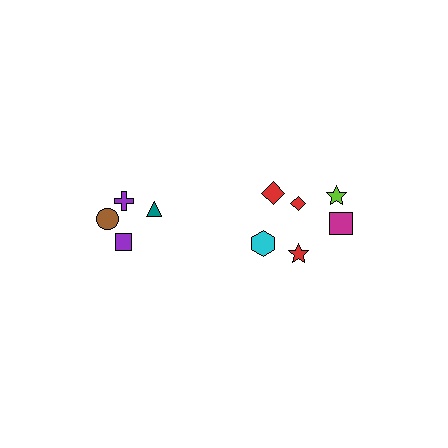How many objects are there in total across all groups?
There are 10 objects.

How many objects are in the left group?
There are 4 objects.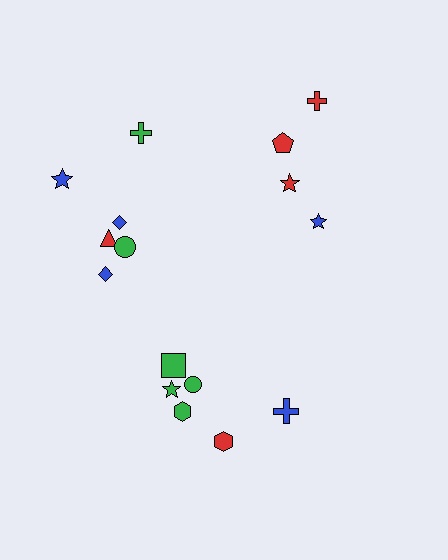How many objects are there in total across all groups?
There are 16 objects.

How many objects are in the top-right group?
There are 4 objects.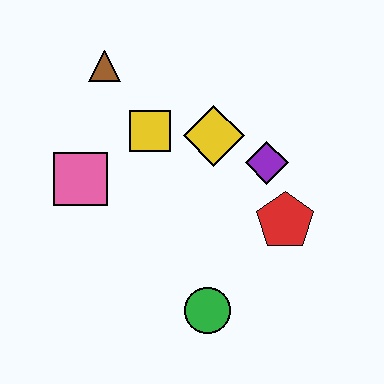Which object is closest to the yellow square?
The yellow diamond is closest to the yellow square.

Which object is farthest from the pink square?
The red pentagon is farthest from the pink square.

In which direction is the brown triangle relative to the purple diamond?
The brown triangle is to the left of the purple diamond.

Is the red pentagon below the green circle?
No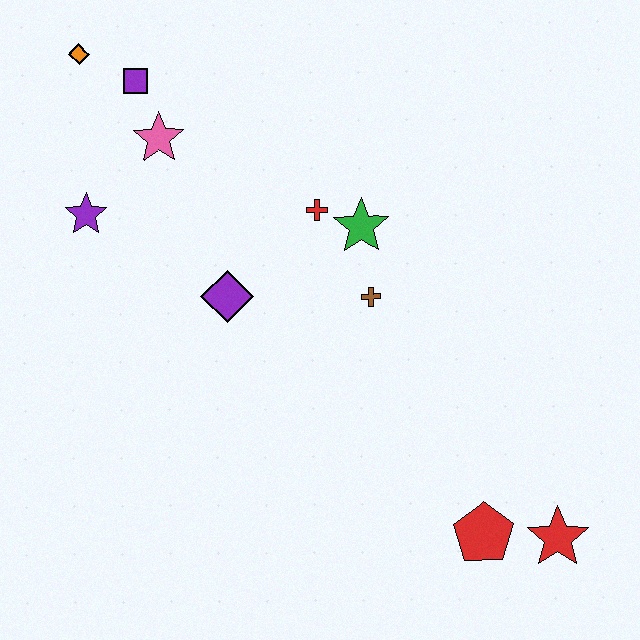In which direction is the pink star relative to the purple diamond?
The pink star is above the purple diamond.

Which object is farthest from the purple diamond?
The red star is farthest from the purple diamond.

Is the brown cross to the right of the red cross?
Yes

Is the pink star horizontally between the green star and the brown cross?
No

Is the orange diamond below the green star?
No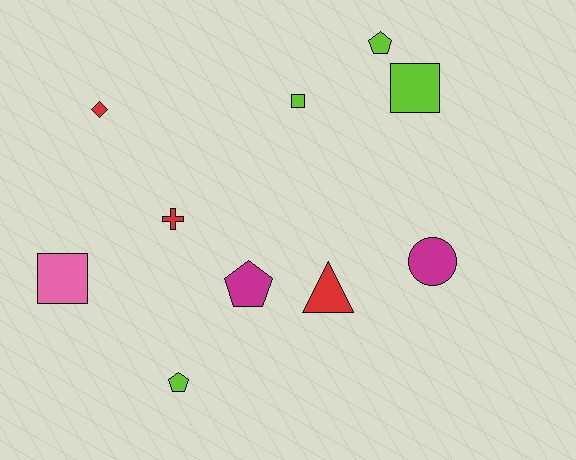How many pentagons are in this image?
There are 3 pentagons.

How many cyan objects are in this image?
There are no cyan objects.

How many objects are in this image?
There are 10 objects.